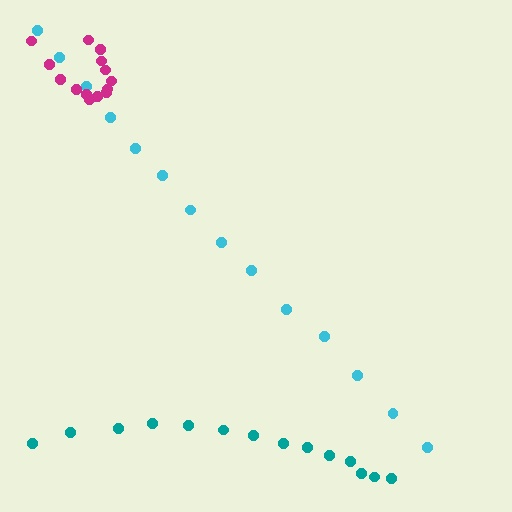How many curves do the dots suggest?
There are 3 distinct paths.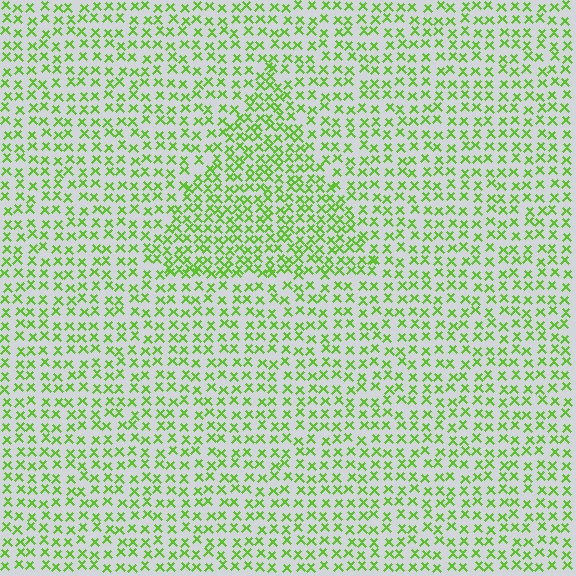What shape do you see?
I see a triangle.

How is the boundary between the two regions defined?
The boundary is defined by a change in element density (approximately 1.6x ratio). All elements are the same color, size, and shape.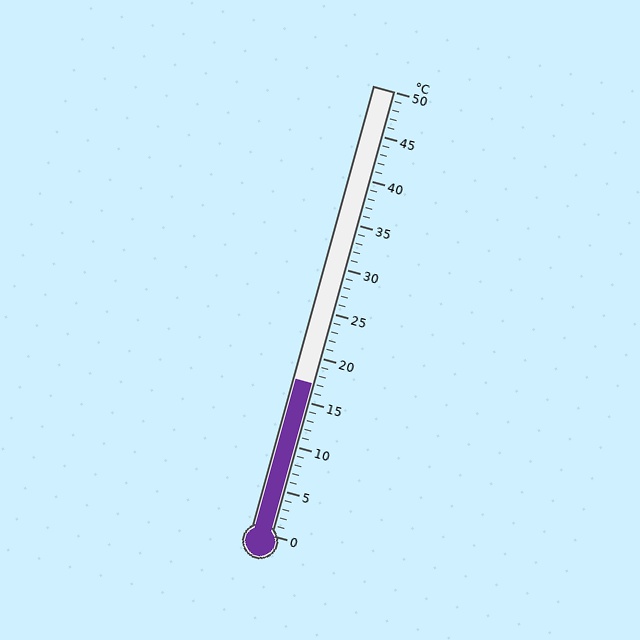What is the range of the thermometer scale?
The thermometer scale ranges from 0°C to 50°C.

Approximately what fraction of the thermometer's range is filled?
The thermometer is filled to approximately 35% of its range.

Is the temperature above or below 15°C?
The temperature is above 15°C.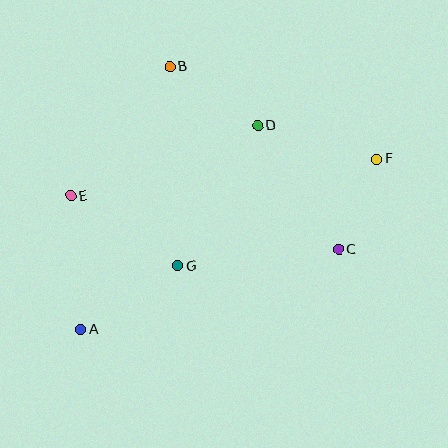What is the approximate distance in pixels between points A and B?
The distance between A and B is approximately 277 pixels.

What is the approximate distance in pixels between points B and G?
The distance between B and G is approximately 199 pixels.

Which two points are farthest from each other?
Points A and F are farthest from each other.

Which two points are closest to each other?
Points C and F are closest to each other.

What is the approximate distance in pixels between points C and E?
The distance between C and E is approximately 273 pixels.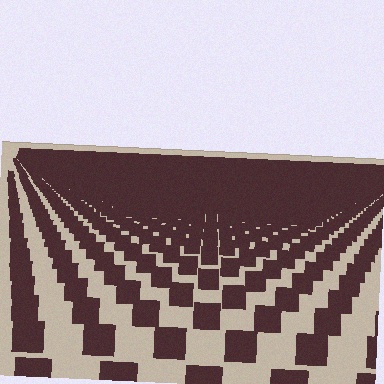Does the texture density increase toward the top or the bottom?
Density increases toward the top.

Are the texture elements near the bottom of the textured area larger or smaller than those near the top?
Larger. Near the bottom, elements are closer to the viewer and appear at a bigger on-screen size.